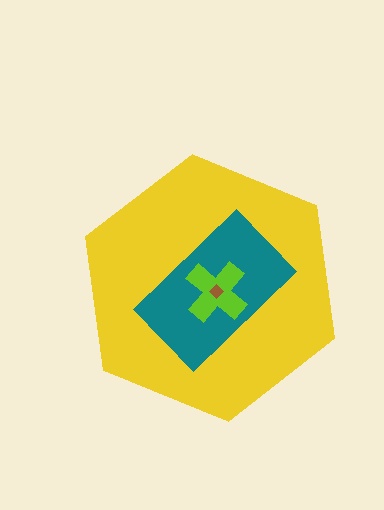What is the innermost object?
The brown diamond.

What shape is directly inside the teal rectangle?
The lime cross.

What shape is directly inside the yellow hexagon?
The teal rectangle.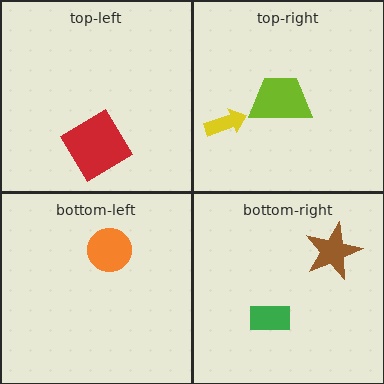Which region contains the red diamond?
The top-left region.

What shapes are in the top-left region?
The red diamond.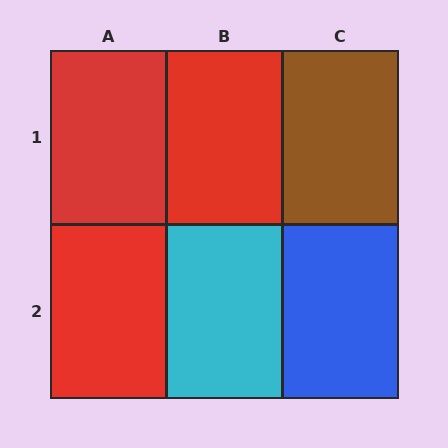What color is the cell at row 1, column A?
Red.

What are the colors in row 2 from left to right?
Red, cyan, blue.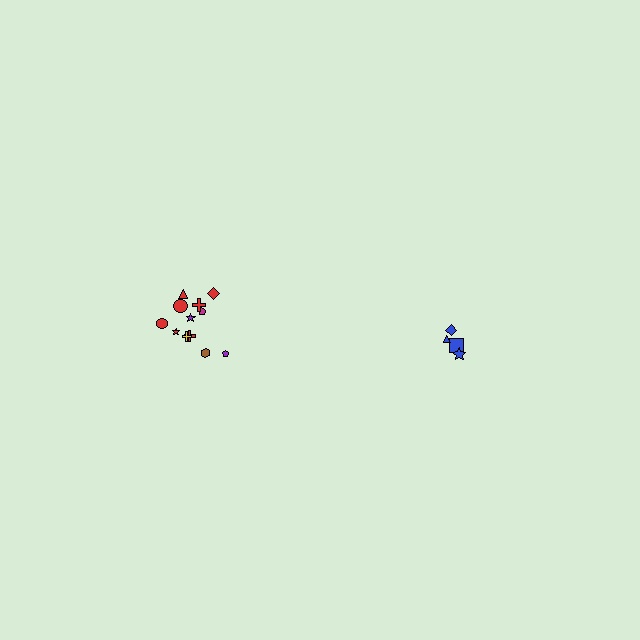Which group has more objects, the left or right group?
The left group.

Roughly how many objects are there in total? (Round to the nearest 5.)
Roughly 15 objects in total.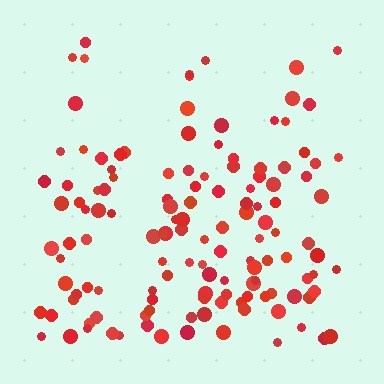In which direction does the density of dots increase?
From top to bottom, with the bottom side densest.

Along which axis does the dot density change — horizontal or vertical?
Vertical.